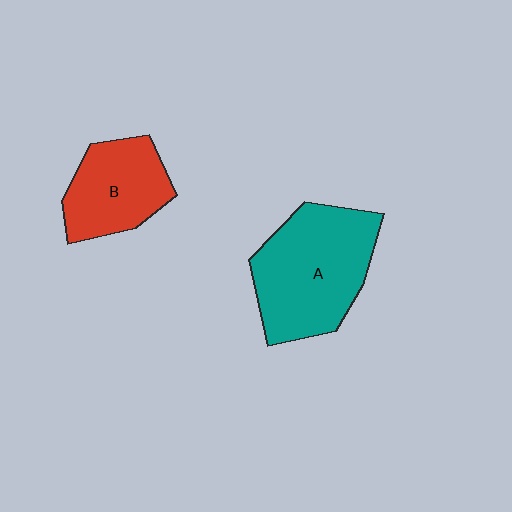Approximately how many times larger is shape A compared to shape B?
Approximately 1.5 times.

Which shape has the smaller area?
Shape B (red).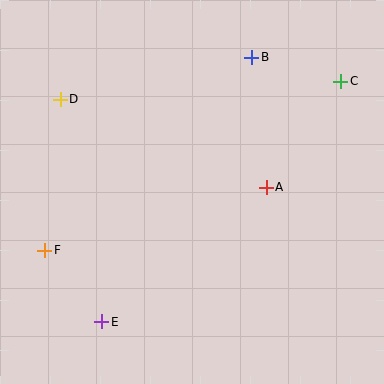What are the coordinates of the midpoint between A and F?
The midpoint between A and F is at (155, 219).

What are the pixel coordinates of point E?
Point E is at (102, 322).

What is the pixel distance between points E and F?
The distance between E and F is 92 pixels.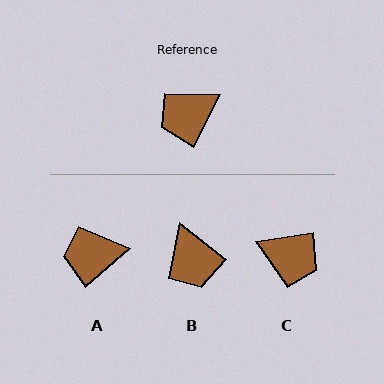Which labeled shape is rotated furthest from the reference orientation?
C, about 126 degrees away.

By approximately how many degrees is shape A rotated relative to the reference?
Approximately 22 degrees clockwise.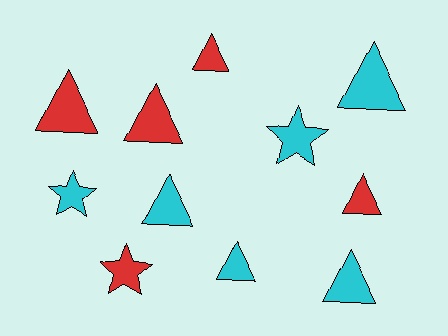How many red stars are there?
There is 1 red star.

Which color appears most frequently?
Cyan, with 6 objects.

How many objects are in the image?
There are 11 objects.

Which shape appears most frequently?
Triangle, with 8 objects.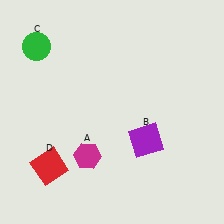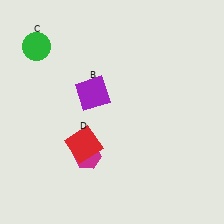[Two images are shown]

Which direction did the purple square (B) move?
The purple square (B) moved left.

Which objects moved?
The objects that moved are: the purple square (B), the red square (D).